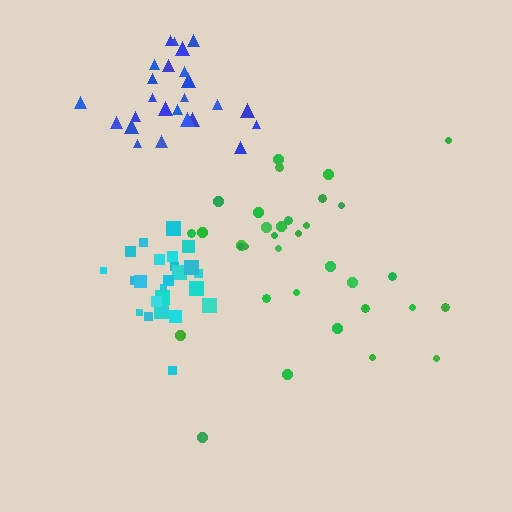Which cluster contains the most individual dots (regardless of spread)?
Green (34).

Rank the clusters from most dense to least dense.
cyan, blue, green.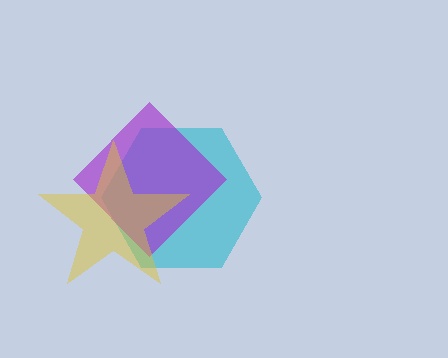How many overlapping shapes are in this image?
There are 3 overlapping shapes in the image.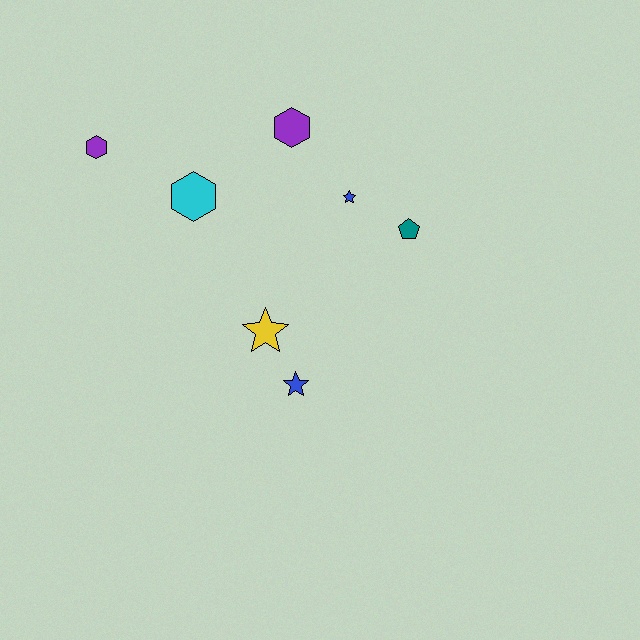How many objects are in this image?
There are 7 objects.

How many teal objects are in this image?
There is 1 teal object.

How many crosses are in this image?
There are no crosses.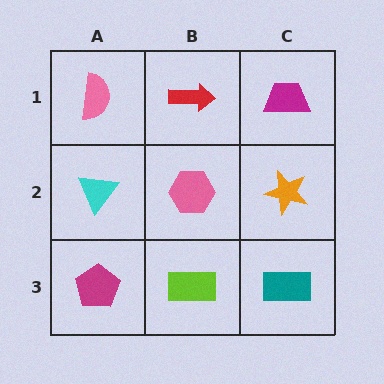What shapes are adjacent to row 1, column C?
An orange star (row 2, column C), a red arrow (row 1, column B).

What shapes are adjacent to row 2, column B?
A red arrow (row 1, column B), a lime rectangle (row 3, column B), a cyan triangle (row 2, column A), an orange star (row 2, column C).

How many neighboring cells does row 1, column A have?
2.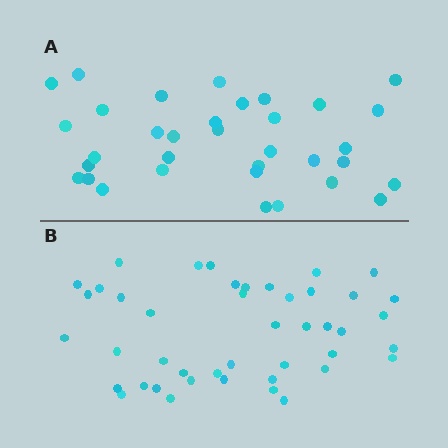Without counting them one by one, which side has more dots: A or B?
Region B (the bottom region) has more dots.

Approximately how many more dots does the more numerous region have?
Region B has roughly 10 or so more dots than region A.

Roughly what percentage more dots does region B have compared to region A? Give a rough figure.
About 30% more.